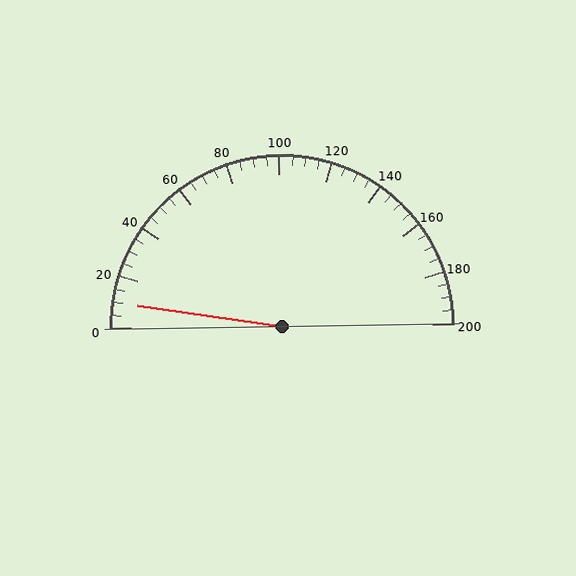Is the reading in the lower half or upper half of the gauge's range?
The reading is in the lower half of the range (0 to 200).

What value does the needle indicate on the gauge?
The needle indicates approximately 10.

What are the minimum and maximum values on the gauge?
The gauge ranges from 0 to 200.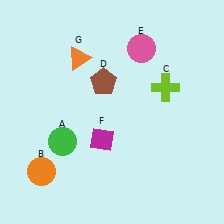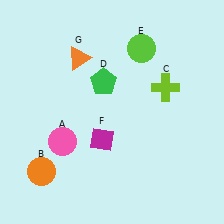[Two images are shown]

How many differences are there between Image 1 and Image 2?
There are 3 differences between the two images.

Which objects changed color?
A changed from green to pink. D changed from brown to green. E changed from pink to lime.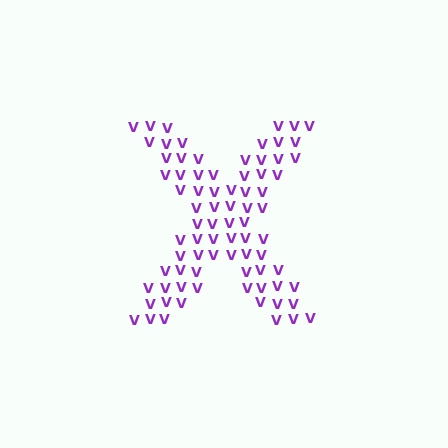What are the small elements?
The small elements are letter V's.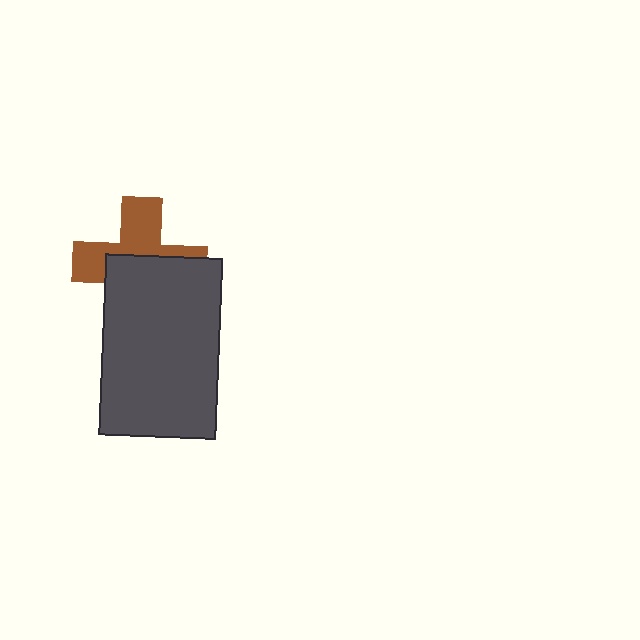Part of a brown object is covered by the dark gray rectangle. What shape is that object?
It is a cross.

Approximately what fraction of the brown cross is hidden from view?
Roughly 54% of the brown cross is hidden behind the dark gray rectangle.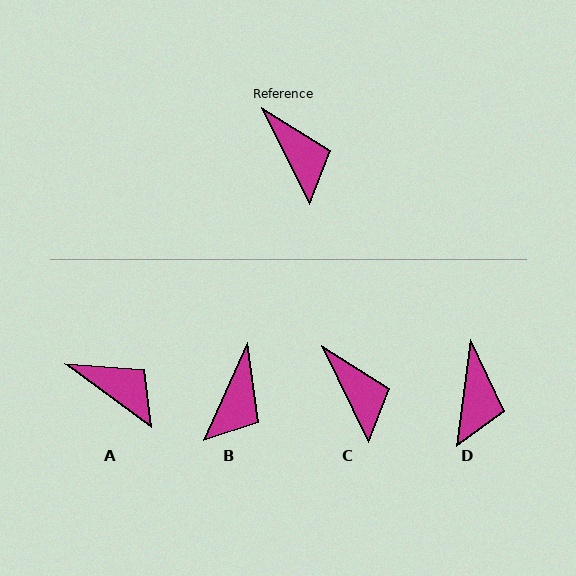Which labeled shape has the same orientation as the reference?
C.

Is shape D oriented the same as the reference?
No, it is off by about 33 degrees.